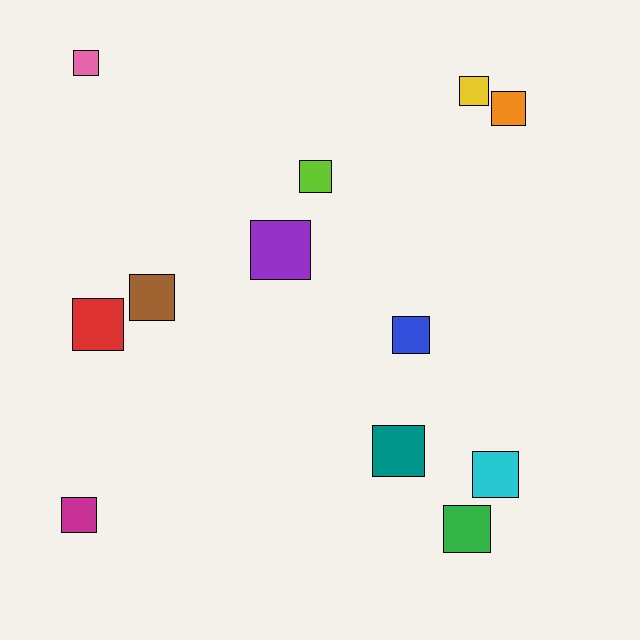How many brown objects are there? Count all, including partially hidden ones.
There is 1 brown object.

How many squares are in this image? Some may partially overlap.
There are 12 squares.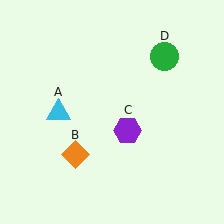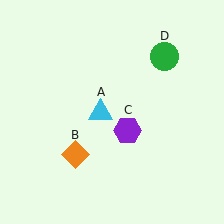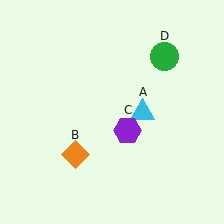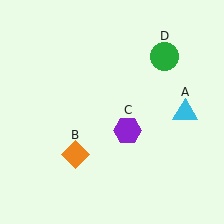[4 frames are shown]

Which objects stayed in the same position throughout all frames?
Orange diamond (object B) and purple hexagon (object C) and green circle (object D) remained stationary.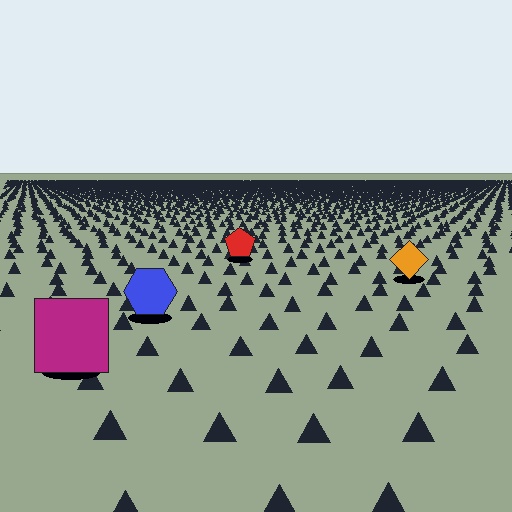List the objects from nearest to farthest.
From nearest to farthest: the magenta square, the blue hexagon, the orange diamond, the red pentagon.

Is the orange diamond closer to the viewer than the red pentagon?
Yes. The orange diamond is closer — you can tell from the texture gradient: the ground texture is coarser near it.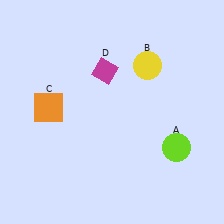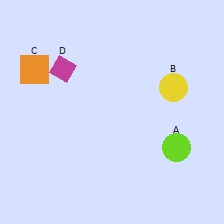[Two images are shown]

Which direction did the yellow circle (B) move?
The yellow circle (B) moved right.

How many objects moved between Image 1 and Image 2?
3 objects moved between the two images.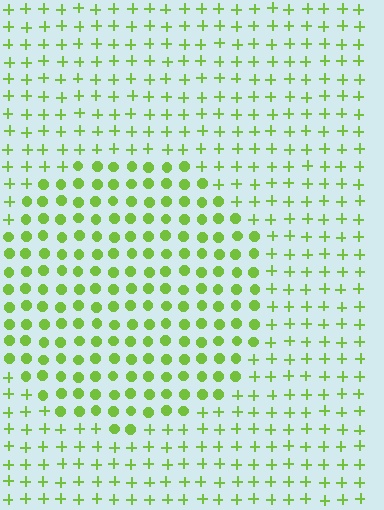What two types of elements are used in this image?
The image uses circles inside the circle region and plus signs outside it.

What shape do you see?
I see a circle.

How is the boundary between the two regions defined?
The boundary is defined by a change in element shape: circles inside vs. plus signs outside. All elements share the same color and spacing.